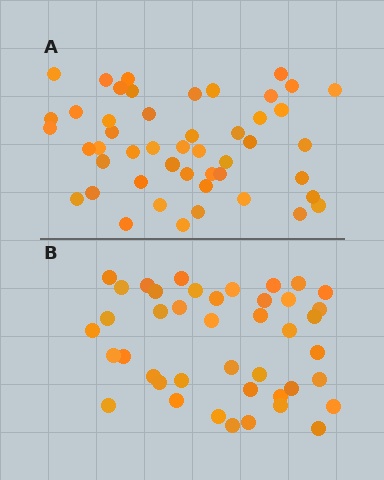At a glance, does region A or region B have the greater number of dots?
Region A (the top region) has more dots.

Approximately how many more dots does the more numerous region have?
Region A has about 6 more dots than region B.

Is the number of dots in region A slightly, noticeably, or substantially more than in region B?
Region A has only slightly more — the two regions are fairly close. The ratio is roughly 1.1 to 1.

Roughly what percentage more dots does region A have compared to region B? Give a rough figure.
About 15% more.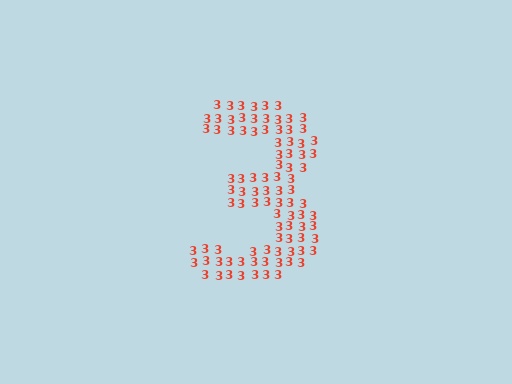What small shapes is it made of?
It is made of small digit 3's.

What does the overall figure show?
The overall figure shows the digit 3.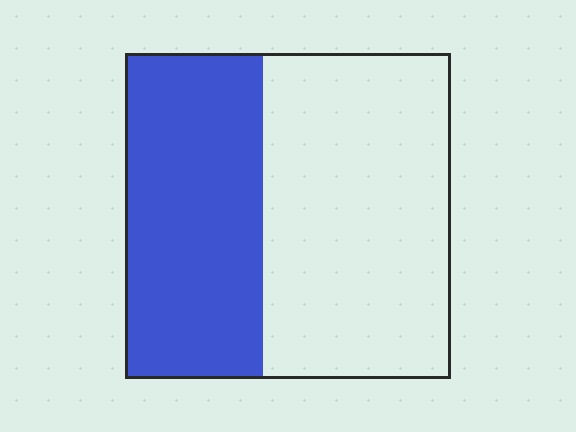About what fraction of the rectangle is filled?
About two fifths (2/5).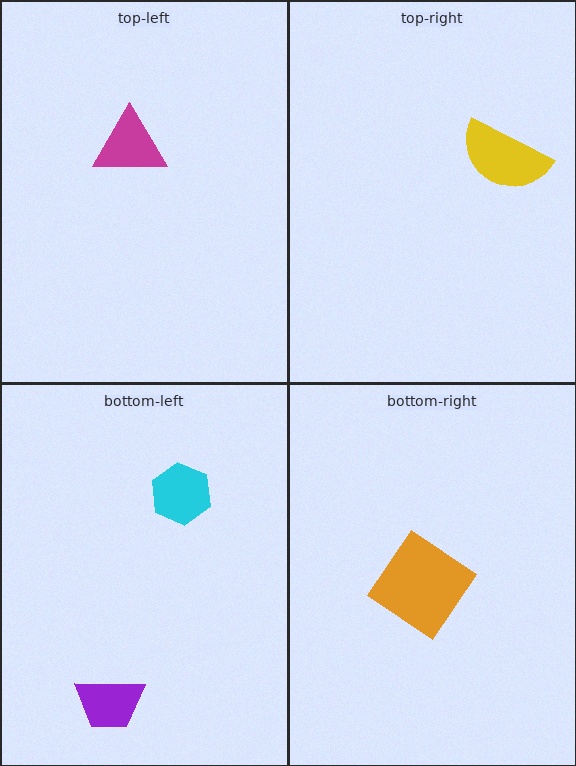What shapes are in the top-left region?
The magenta triangle.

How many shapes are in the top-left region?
1.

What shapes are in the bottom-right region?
The orange diamond.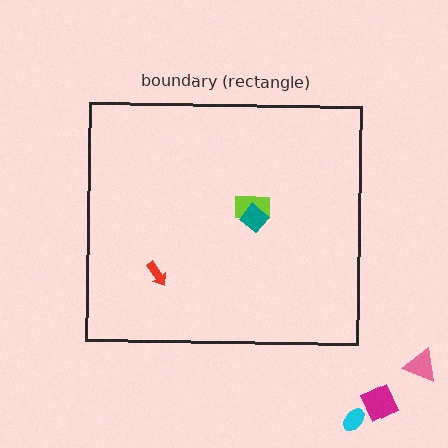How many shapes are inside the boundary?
3 inside, 3 outside.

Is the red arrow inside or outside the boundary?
Inside.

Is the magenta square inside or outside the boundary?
Outside.